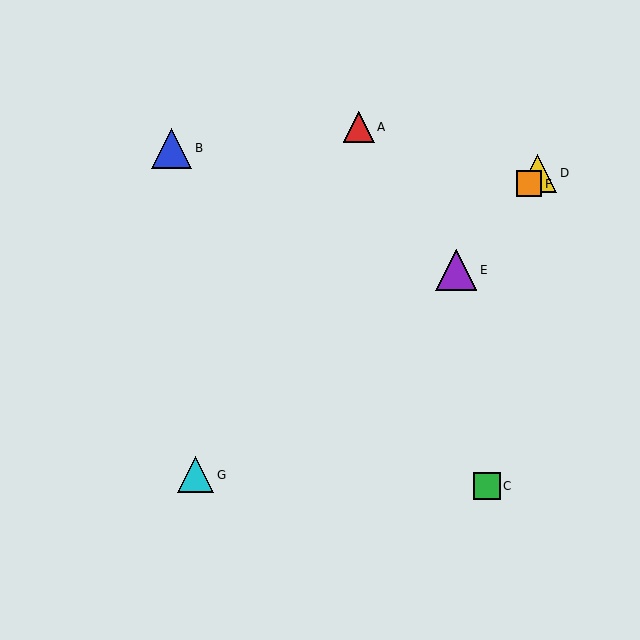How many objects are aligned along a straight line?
3 objects (D, E, F) are aligned along a straight line.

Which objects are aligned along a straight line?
Objects D, E, F are aligned along a straight line.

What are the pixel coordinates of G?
Object G is at (196, 475).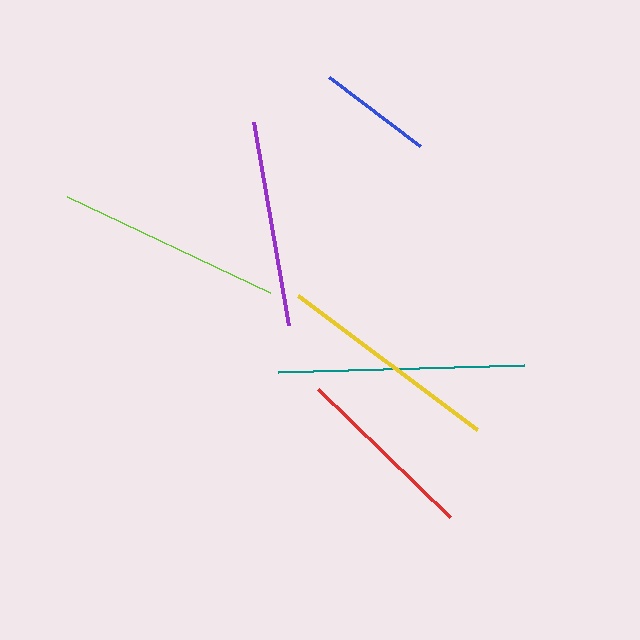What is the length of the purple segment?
The purple segment is approximately 206 pixels long.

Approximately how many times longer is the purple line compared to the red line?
The purple line is approximately 1.1 times the length of the red line.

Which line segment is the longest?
The teal line is the longest at approximately 246 pixels.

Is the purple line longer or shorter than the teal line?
The teal line is longer than the purple line.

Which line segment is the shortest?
The blue line is the shortest at approximately 114 pixels.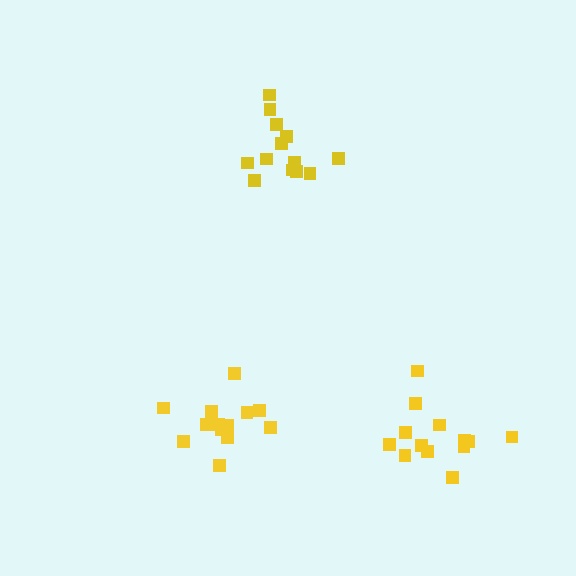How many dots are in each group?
Group 1: 13 dots, Group 2: 13 dots, Group 3: 13 dots (39 total).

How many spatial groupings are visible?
There are 3 spatial groupings.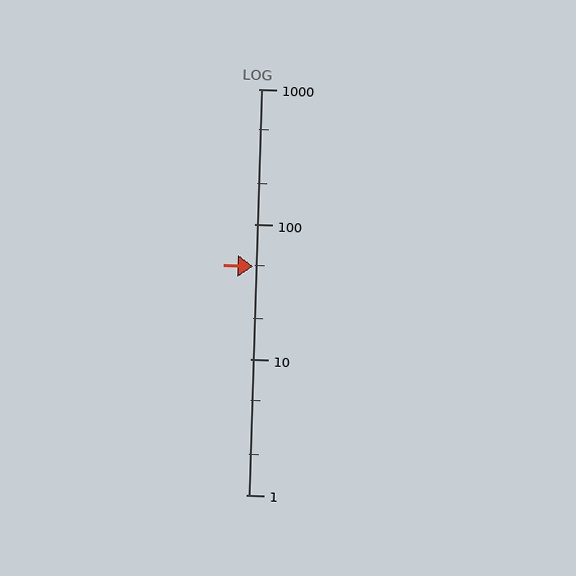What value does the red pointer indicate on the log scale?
The pointer indicates approximately 49.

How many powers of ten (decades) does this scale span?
The scale spans 3 decades, from 1 to 1000.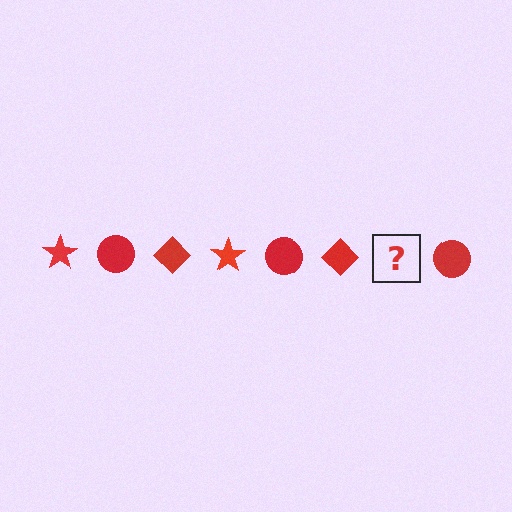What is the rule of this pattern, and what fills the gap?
The rule is that the pattern cycles through star, circle, diamond shapes in red. The gap should be filled with a red star.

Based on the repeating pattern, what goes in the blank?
The blank should be a red star.